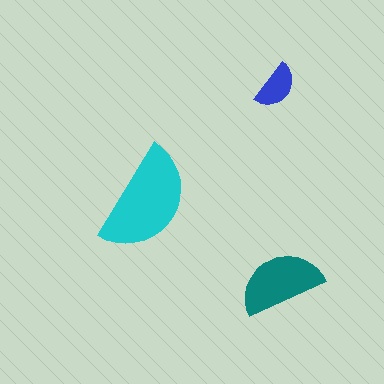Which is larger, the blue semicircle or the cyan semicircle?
The cyan one.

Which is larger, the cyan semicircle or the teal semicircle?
The cyan one.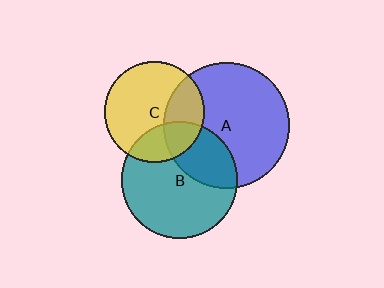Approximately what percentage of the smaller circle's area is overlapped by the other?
Approximately 30%.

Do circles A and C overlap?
Yes.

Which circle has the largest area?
Circle A (blue).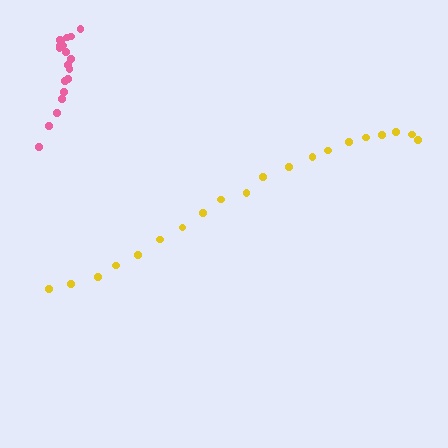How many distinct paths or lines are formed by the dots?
There are 2 distinct paths.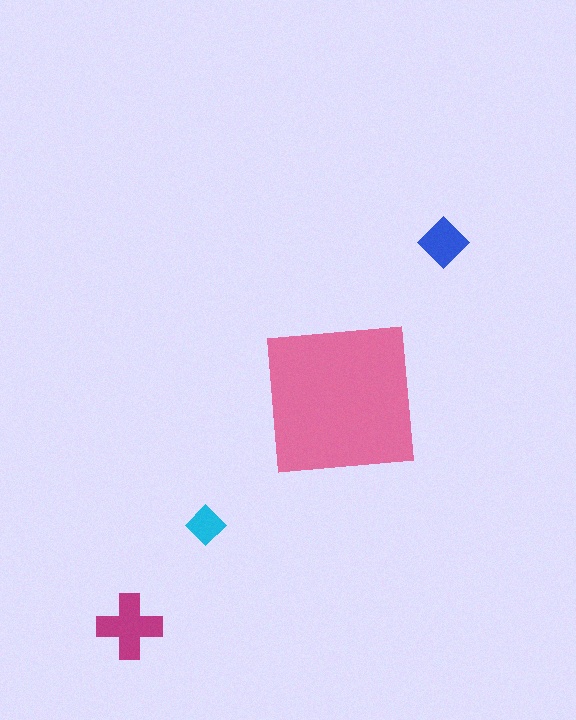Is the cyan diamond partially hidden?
No, the cyan diamond is fully visible.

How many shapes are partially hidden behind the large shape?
0 shapes are partially hidden.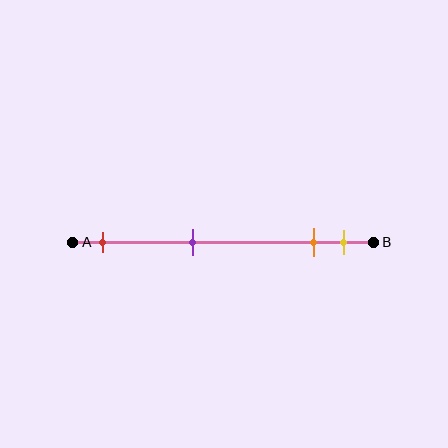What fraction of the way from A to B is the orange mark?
The orange mark is approximately 80% (0.8) of the way from A to B.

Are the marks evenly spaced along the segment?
No, the marks are not evenly spaced.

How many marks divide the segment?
There are 4 marks dividing the segment.